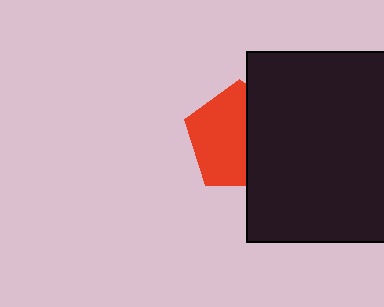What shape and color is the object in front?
The object in front is a black square.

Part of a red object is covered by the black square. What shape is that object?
It is a pentagon.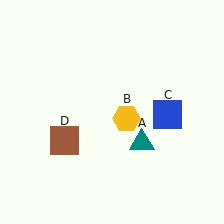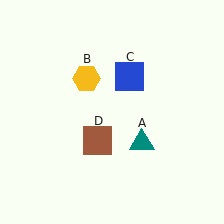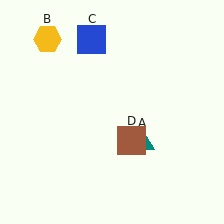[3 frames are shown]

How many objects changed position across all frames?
3 objects changed position: yellow hexagon (object B), blue square (object C), brown square (object D).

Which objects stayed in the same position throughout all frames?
Teal triangle (object A) remained stationary.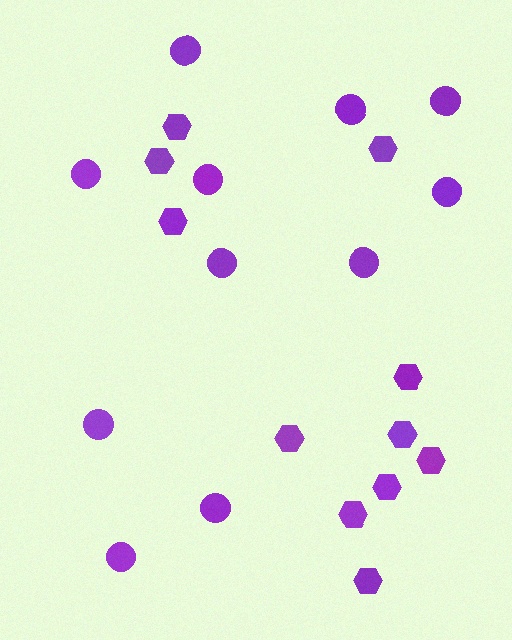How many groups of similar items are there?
There are 2 groups: one group of hexagons (11) and one group of circles (11).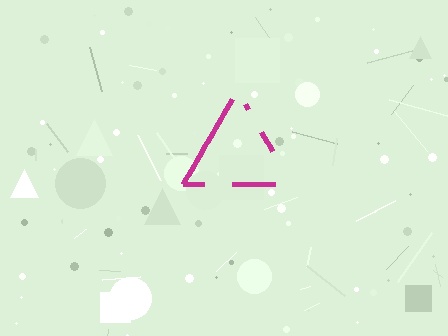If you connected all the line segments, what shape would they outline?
They would outline a triangle.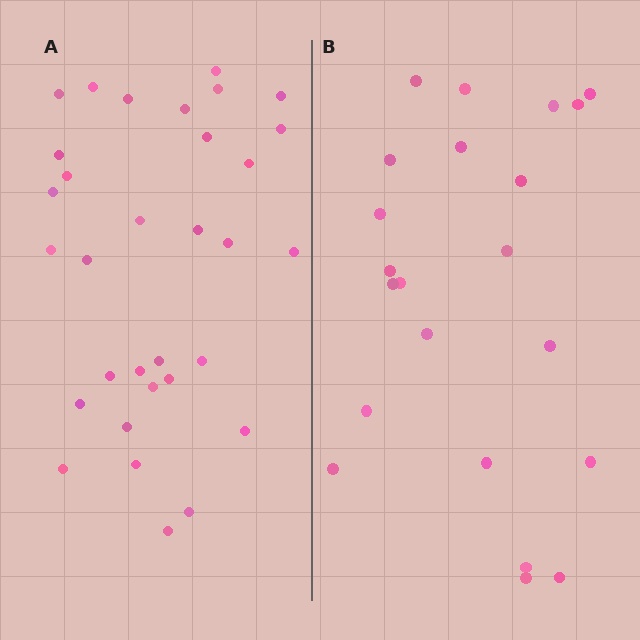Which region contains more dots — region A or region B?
Region A (the left region) has more dots.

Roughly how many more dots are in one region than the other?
Region A has roughly 10 or so more dots than region B.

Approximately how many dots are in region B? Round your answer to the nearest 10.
About 20 dots. (The exact count is 22, which rounds to 20.)